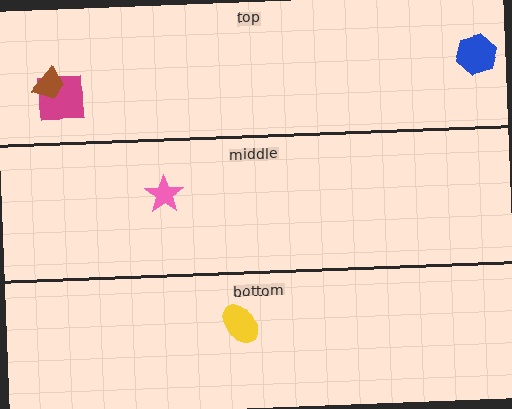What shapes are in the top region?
The magenta square, the blue hexagon, the brown trapezoid.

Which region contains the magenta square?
The top region.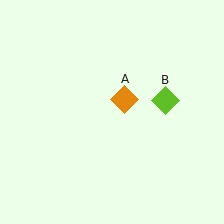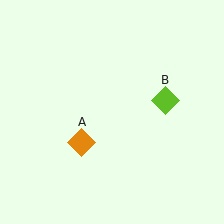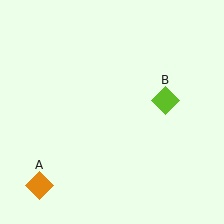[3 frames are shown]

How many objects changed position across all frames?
1 object changed position: orange diamond (object A).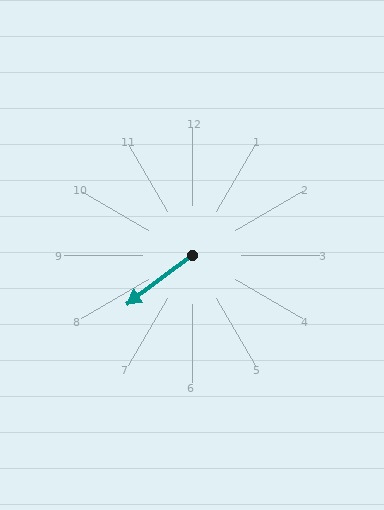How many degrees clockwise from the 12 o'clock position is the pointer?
Approximately 233 degrees.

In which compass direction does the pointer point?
Southwest.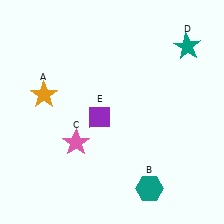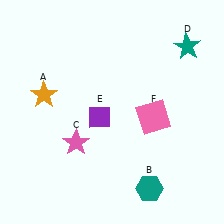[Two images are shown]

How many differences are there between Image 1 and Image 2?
There is 1 difference between the two images.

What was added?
A pink square (F) was added in Image 2.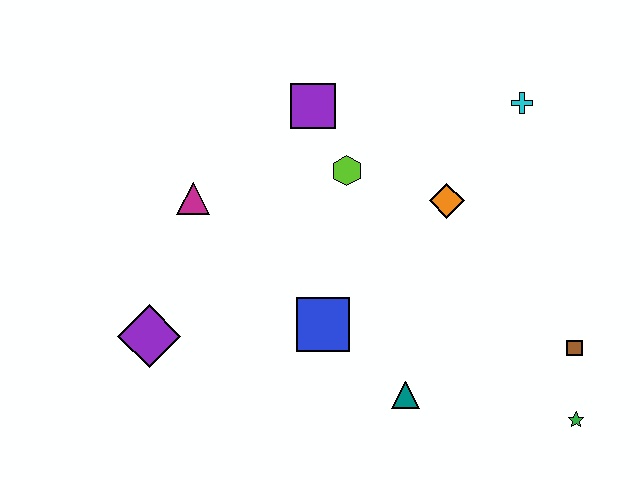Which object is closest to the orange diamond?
The lime hexagon is closest to the orange diamond.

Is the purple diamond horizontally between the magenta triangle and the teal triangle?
No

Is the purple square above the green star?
Yes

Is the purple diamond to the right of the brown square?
No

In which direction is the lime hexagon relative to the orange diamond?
The lime hexagon is to the left of the orange diamond.